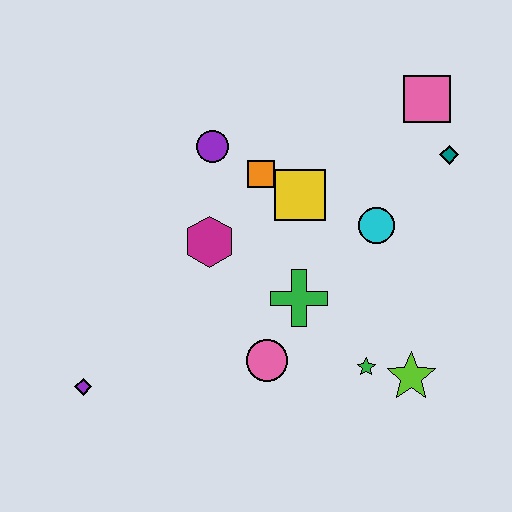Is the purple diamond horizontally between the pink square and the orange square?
No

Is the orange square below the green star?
No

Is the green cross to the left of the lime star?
Yes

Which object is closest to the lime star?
The green star is closest to the lime star.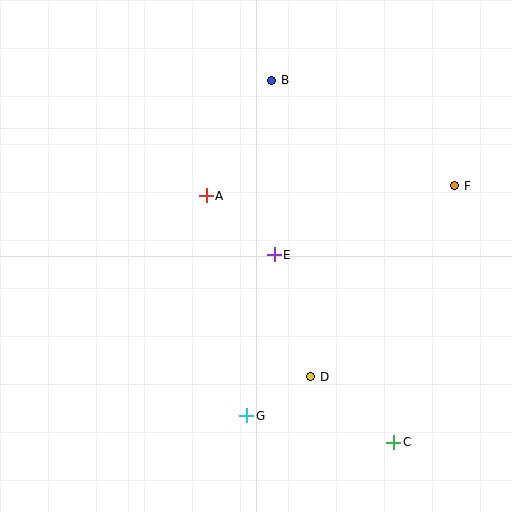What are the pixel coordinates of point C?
Point C is at (394, 442).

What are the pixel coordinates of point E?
Point E is at (274, 255).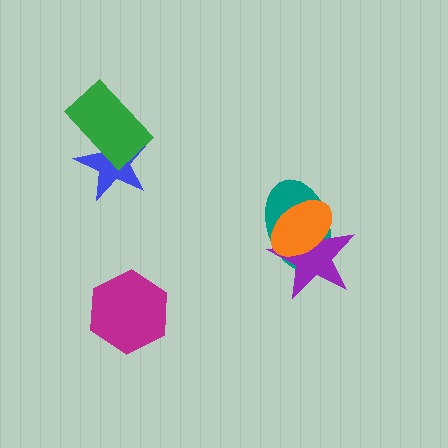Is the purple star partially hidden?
Yes, it is partially covered by another shape.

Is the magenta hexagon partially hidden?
No, no other shape covers it.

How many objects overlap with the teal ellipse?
2 objects overlap with the teal ellipse.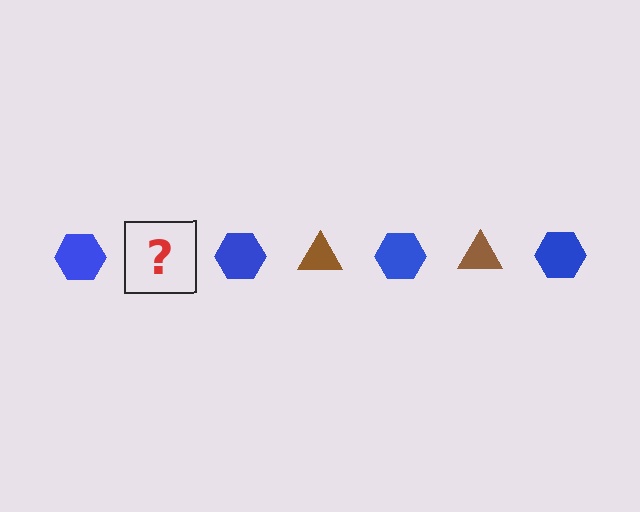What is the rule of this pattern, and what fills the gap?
The rule is that the pattern alternates between blue hexagon and brown triangle. The gap should be filled with a brown triangle.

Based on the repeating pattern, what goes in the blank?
The blank should be a brown triangle.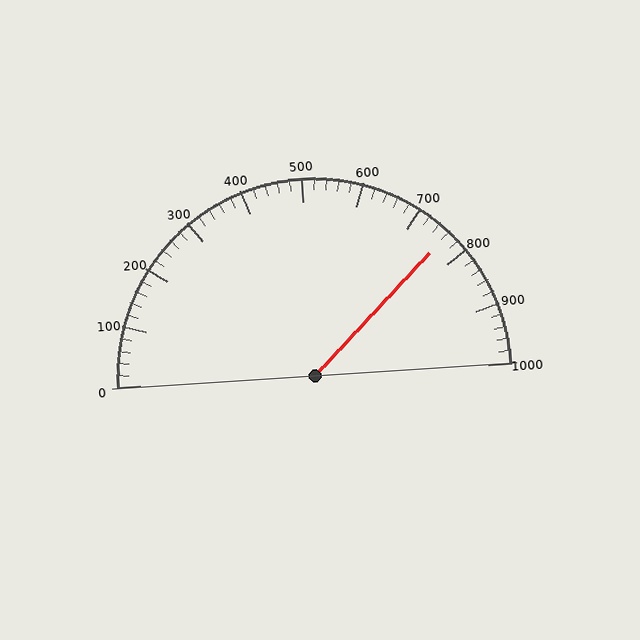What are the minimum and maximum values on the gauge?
The gauge ranges from 0 to 1000.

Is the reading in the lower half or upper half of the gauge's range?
The reading is in the upper half of the range (0 to 1000).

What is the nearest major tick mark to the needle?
The nearest major tick mark is 800.